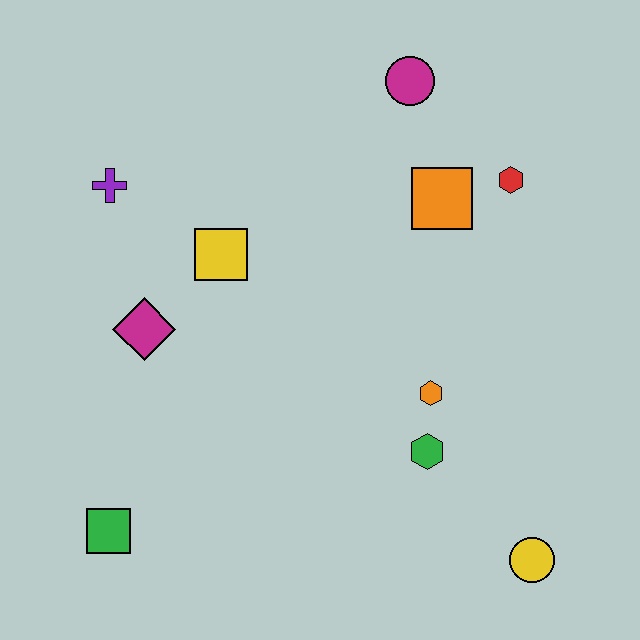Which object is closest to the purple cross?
The yellow square is closest to the purple cross.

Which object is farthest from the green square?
The magenta circle is farthest from the green square.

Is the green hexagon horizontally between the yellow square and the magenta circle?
No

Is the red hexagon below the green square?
No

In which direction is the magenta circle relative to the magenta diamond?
The magenta circle is to the right of the magenta diamond.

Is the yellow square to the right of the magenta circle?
No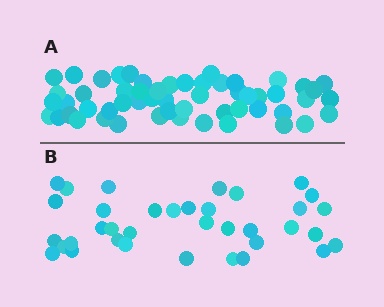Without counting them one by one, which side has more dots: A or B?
Region A (the top region) has more dots.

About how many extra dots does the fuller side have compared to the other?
Region A has approximately 20 more dots than region B.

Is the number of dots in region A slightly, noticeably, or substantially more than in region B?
Region A has substantially more. The ratio is roughly 1.5 to 1.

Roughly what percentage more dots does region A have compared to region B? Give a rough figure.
About 55% more.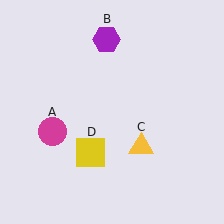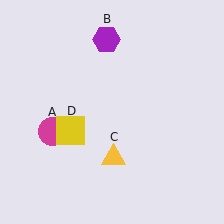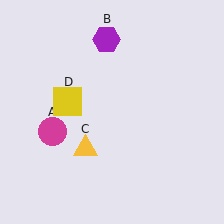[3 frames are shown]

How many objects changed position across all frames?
2 objects changed position: yellow triangle (object C), yellow square (object D).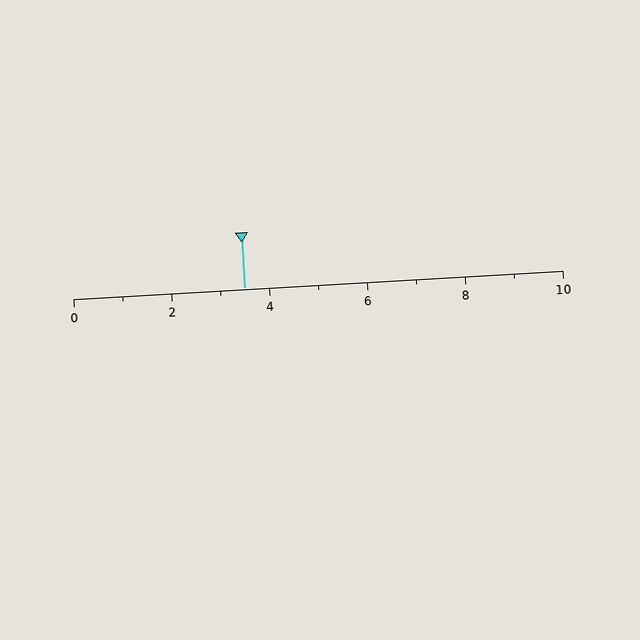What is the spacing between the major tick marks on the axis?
The major ticks are spaced 2 apart.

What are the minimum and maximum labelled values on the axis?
The axis runs from 0 to 10.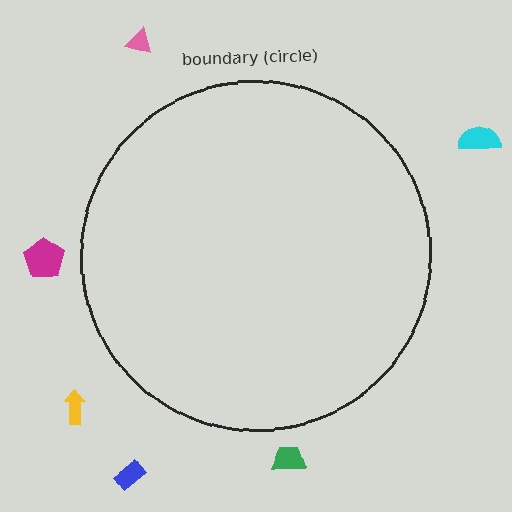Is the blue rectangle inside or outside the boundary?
Outside.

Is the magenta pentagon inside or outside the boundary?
Outside.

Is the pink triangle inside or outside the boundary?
Outside.